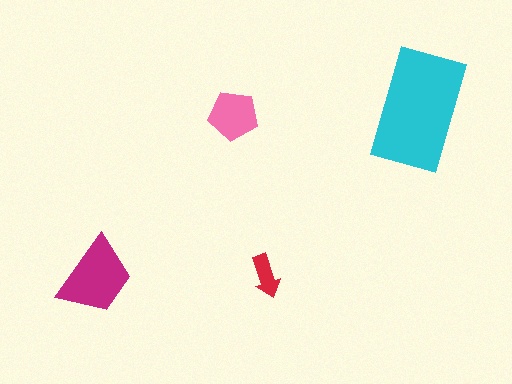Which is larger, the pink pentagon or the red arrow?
The pink pentagon.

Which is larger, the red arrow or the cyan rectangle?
The cyan rectangle.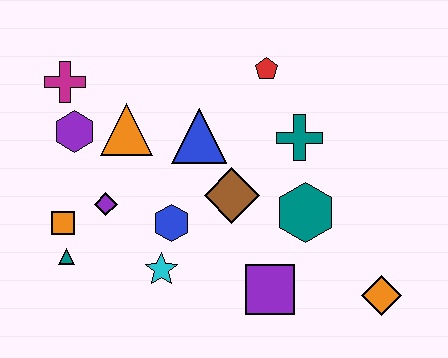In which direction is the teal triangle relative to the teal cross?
The teal triangle is to the left of the teal cross.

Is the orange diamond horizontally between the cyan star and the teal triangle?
No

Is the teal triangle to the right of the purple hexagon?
No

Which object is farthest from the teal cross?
The teal triangle is farthest from the teal cross.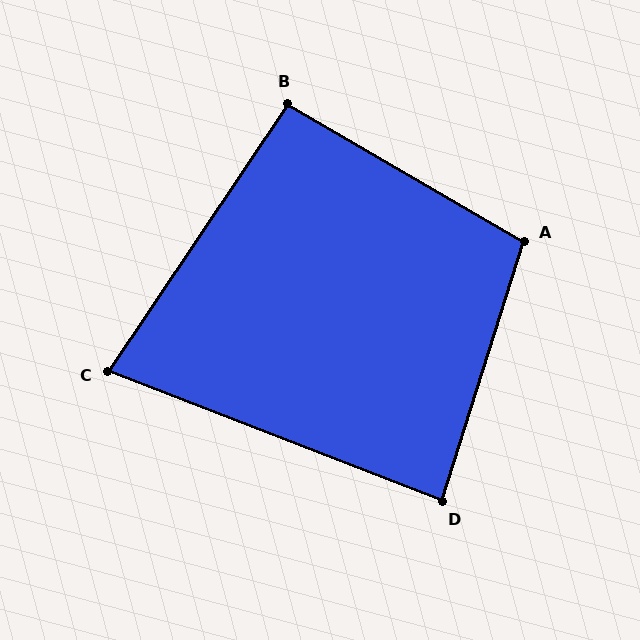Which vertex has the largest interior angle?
A, at approximately 103 degrees.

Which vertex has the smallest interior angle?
C, at approximately 77 degrees.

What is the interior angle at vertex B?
Approximately 94 degrees (approximately right).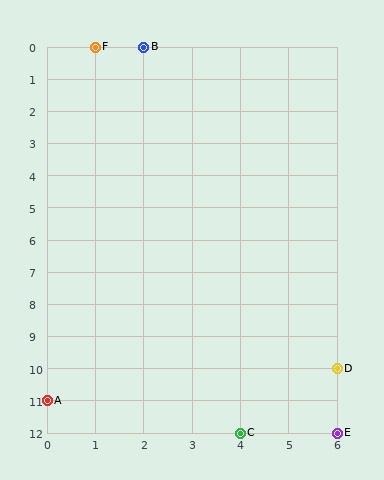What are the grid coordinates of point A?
Point A is at grid coordinates (0, 11).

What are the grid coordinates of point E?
Point E is at grid coordinates (6, 12).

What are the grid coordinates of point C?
Point C is at grid coordinates (4, 12).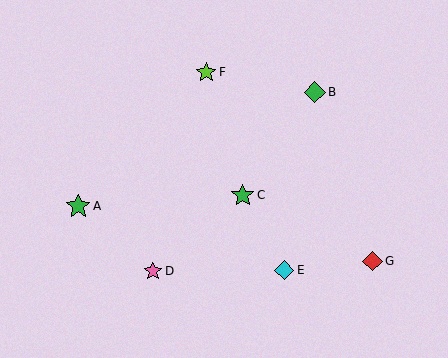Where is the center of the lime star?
The center of the lime star is at (206, 72).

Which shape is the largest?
The green star (labeled A) is the largest.